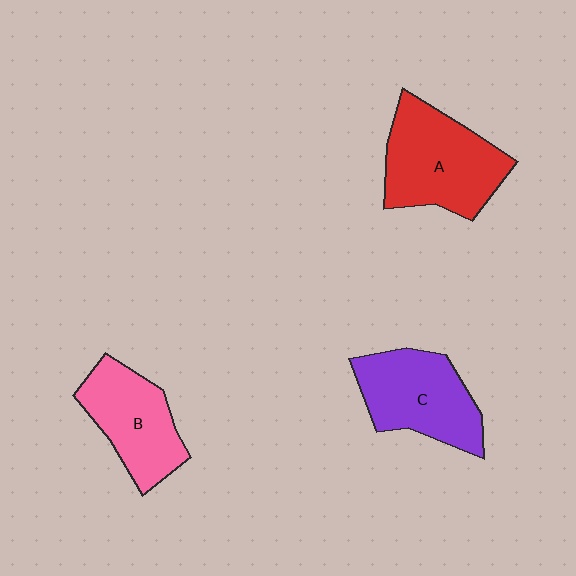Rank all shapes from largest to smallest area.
From largest to smallest: A (red), C (purple), B (pink).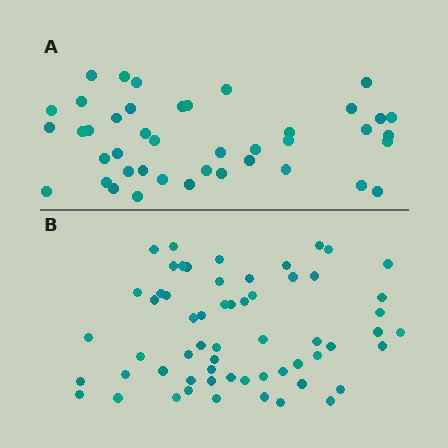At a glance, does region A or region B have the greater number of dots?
Region B (the bottom region) has more dots.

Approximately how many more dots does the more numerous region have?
Region B has approximately 20 more dots than region A.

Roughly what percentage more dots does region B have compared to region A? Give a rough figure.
About 45% more.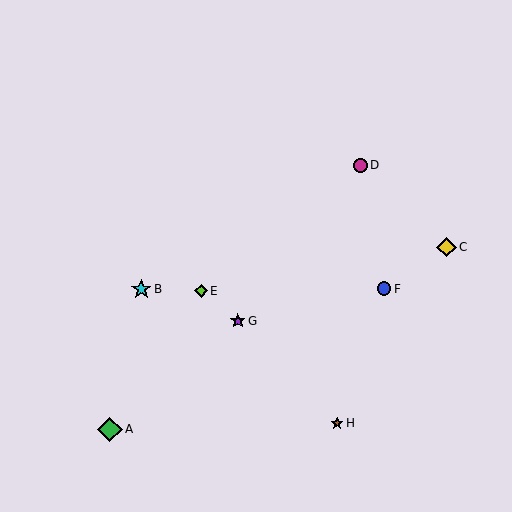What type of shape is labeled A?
Shape A is a green diamond.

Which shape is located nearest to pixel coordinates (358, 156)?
The magenta circle (labeled D) at (361, 165) is nearest to that location.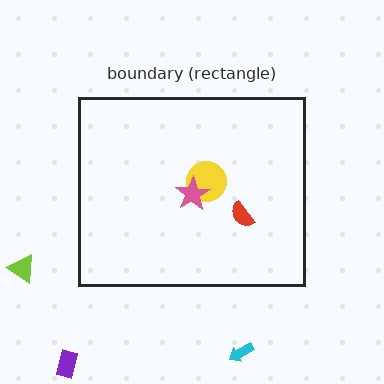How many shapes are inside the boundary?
3 inside, 3 outside.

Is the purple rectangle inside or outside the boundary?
Outside.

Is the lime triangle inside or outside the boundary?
Outside.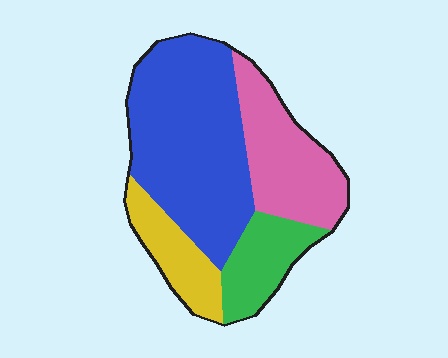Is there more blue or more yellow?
Blue.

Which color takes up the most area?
Blue, at roughly 50%.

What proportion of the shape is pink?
Pink takes up about one quarter (1/4) of the shape.